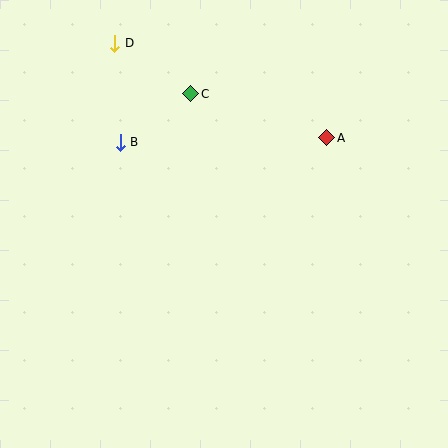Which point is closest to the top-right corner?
Point A is closest to the top-right corner.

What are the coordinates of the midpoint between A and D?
The midpoint between A and D is at (221, 90).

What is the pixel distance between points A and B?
The distance between A and B is 207 pixels.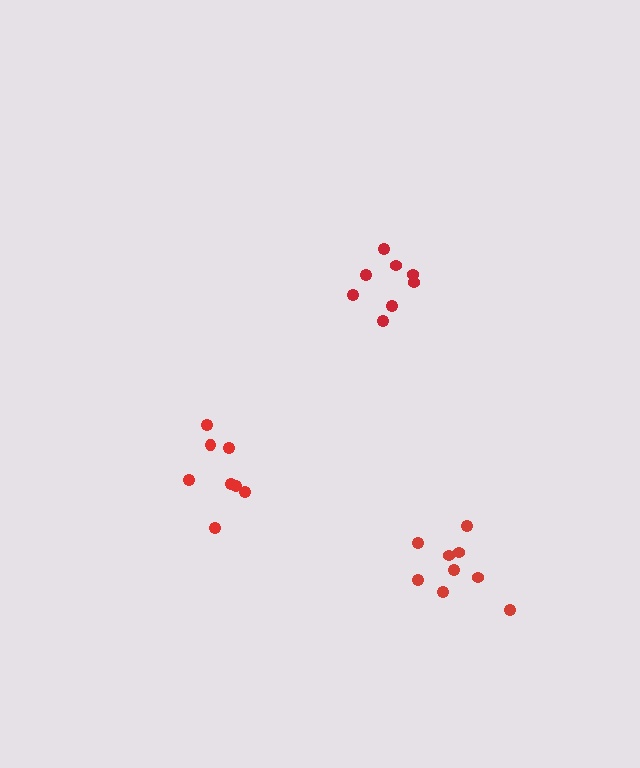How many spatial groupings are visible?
There are 3 spatial groupings.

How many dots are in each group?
Group 1: 8 dots, Group 2: 8 dots, Group 3: 9 dots (25 total).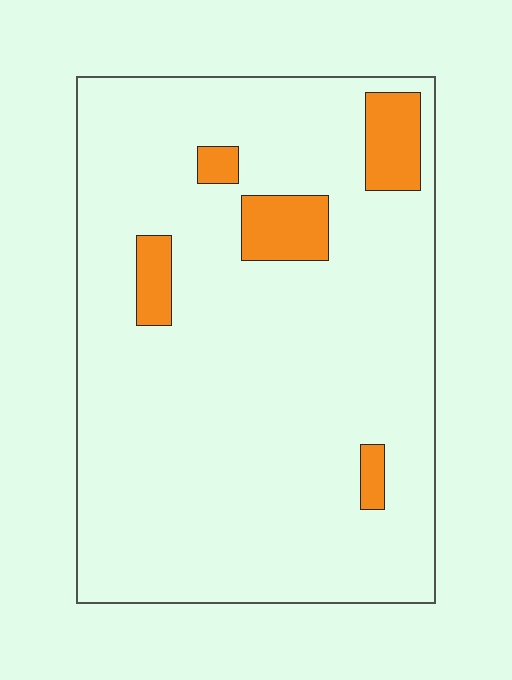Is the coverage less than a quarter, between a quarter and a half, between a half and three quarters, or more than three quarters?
Less than a quarter.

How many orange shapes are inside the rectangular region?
5.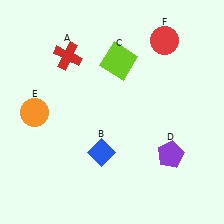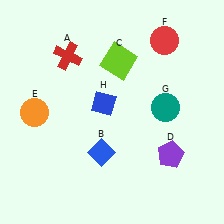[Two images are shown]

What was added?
A teal circle (G), a blue diamond (H) were added in Image 2.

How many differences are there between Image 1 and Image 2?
There are 2 differences between the two images.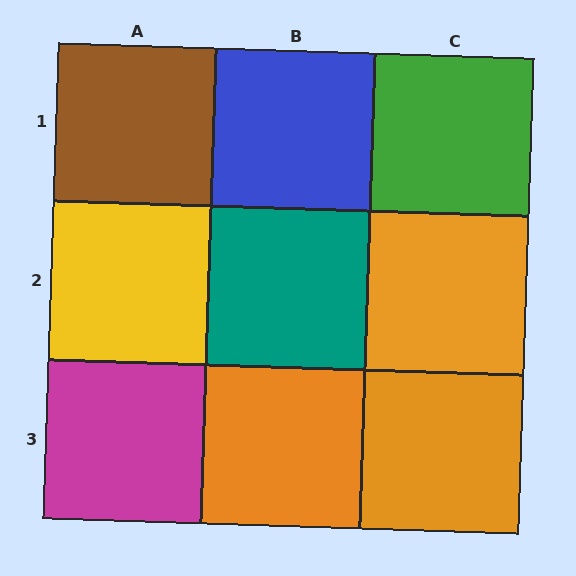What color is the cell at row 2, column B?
Teal.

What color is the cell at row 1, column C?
Green.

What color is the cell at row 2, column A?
Yellow.